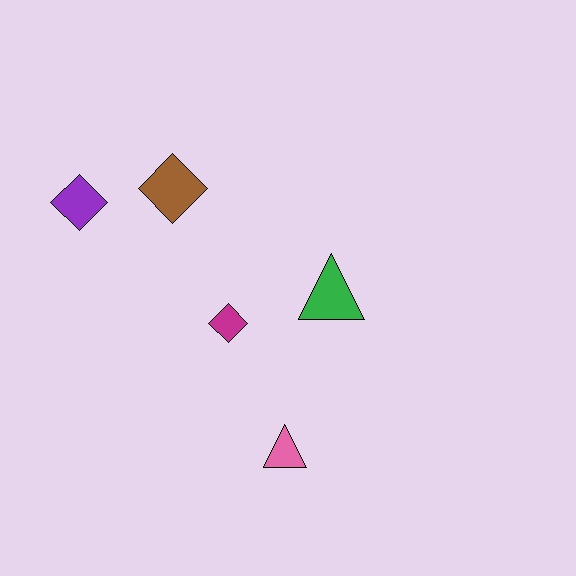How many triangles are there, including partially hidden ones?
There are 2 triangles.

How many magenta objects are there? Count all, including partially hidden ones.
There is 1 magenta object.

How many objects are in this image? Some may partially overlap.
There are 5 objects.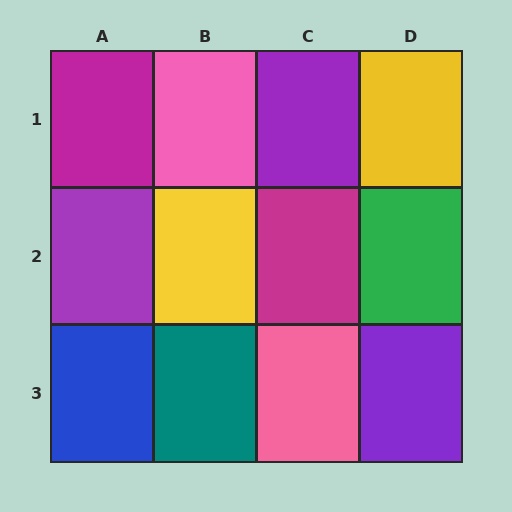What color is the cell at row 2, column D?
Green.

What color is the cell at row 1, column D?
Yellow.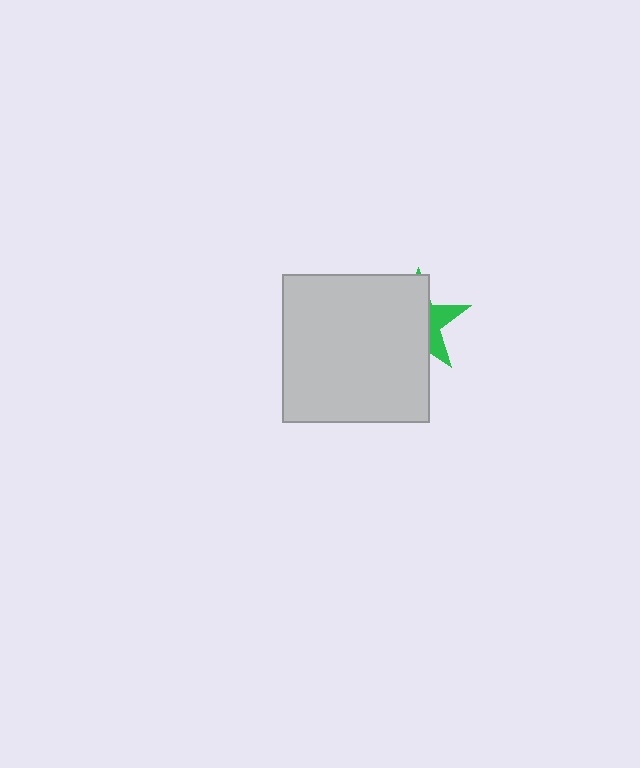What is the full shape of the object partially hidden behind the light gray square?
The partially hidden object is a green star.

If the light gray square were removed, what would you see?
You would see the complete green star.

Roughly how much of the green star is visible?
A small part of it is visible (roughly 31%).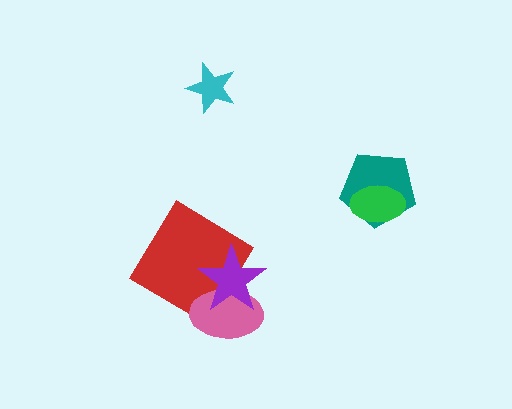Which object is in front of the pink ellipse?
The purple star is in front of the pink ellipse.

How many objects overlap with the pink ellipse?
2 objects overlap with the pink ellipse.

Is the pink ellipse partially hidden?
Yes, it is partially covered by another shape.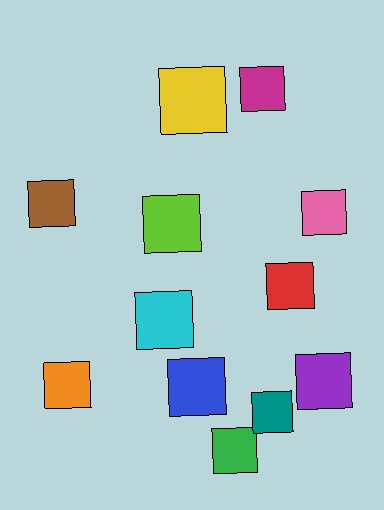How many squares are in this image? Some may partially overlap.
There are 12 squares.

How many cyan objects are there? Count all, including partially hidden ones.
There is 1 cyan object.